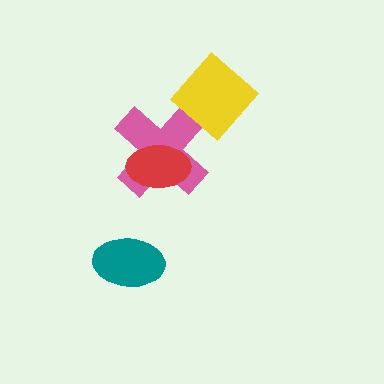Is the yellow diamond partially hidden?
No, no other shape covers it.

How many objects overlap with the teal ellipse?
0 objects overlap with the teal ellipse.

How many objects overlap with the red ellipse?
1 object overlaps with the red ellipse.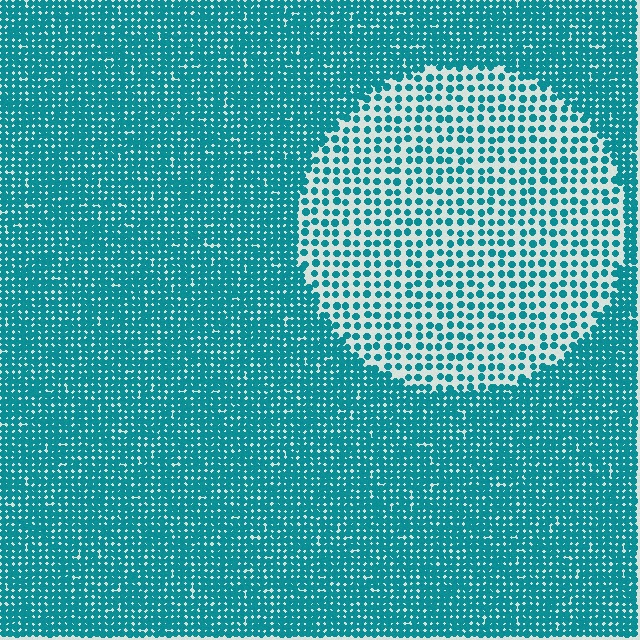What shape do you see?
I see a circle.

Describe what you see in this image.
The image contains small teal elements arranged at two different densities. A circle-shaped region is visible where the elements are less densely packed than the surrounding area.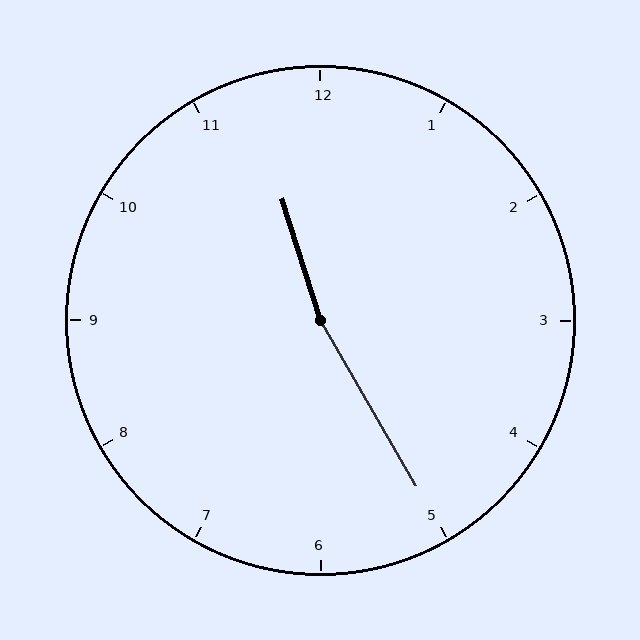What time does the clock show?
11:25.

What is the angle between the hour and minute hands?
Approximately 168 degrees.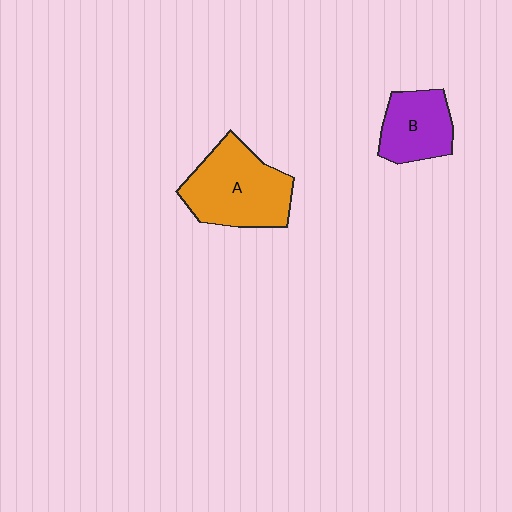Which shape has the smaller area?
Shape B (purple).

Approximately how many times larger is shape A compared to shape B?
Approximately 1.6 times.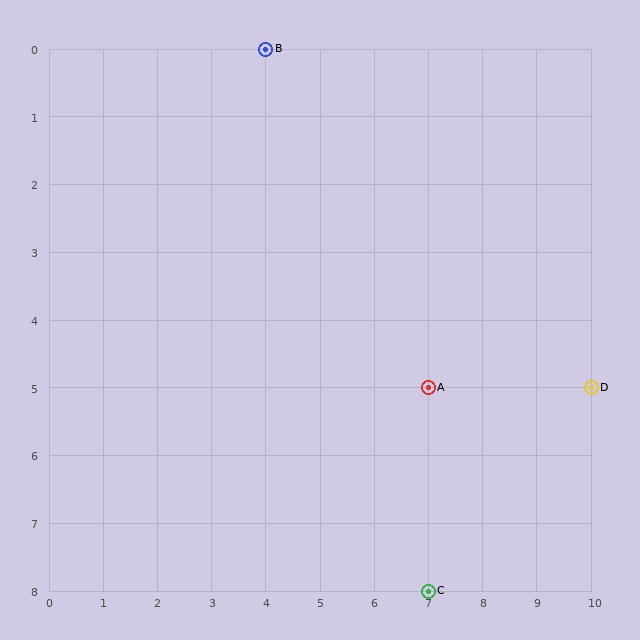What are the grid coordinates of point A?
Point A is at grid coordinates (7, 5).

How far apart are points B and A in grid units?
Points B and A are 3 columns and 5 rows apart (about 5.8 grid units diagonally).